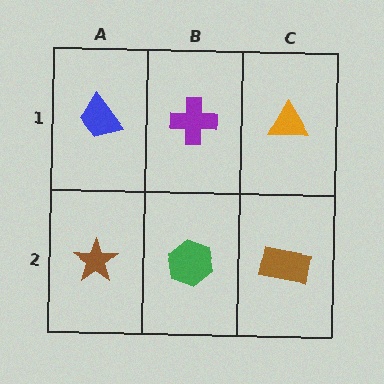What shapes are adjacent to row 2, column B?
A purple cross (row 1, column B), a brown star (row 2, column A), a brown rectangle (row 2, column C).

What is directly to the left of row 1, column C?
A purple cross.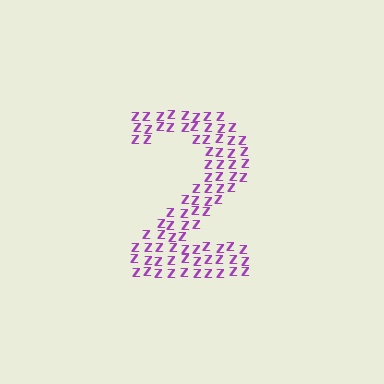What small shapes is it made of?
It is made of small letter Z's.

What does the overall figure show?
The overall figure shows the digit 2.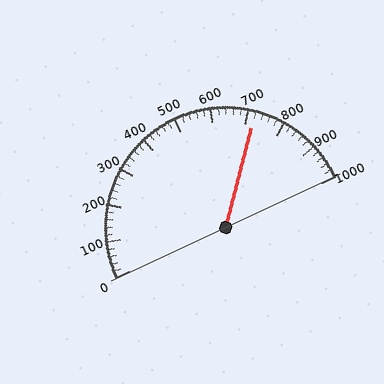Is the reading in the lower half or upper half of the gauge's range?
The reading is in the upper half of the range (0 to 1000).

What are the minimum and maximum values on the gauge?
The gauge ranges from 0 to 1000.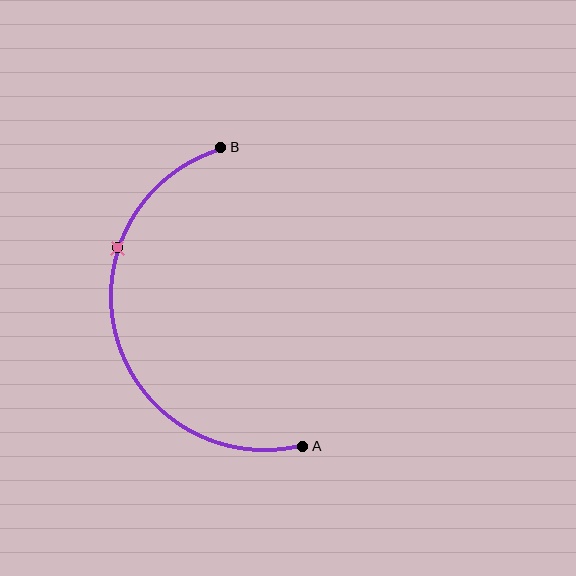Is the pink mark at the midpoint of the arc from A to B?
No. The pink mark lies on the arc but is closer to endpoint B. The arc midpoint would be at the point on the curve equidistant along the arc from both A and B.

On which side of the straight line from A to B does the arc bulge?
The arc bulges to the left of the straight line connecting A and B.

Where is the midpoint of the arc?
The arc midpoint is the point on the curve farthest from the straight line joining A and B. It sits to the left of that line.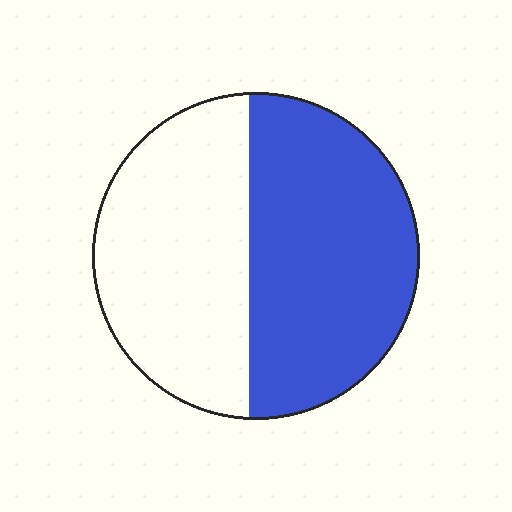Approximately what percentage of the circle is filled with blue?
Approximately 55%.